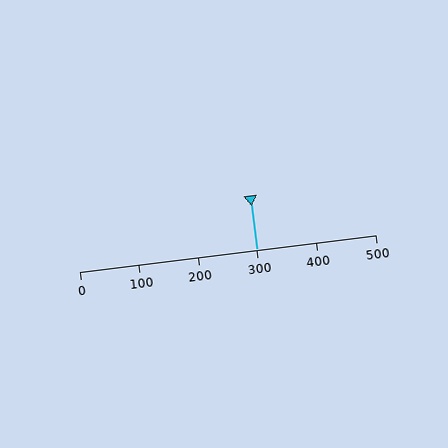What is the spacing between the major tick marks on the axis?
The major ticks are spaced 100 apart.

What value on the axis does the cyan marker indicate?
The marker indicates approximately 300.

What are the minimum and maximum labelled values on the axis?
The axis runs from 0 to 500.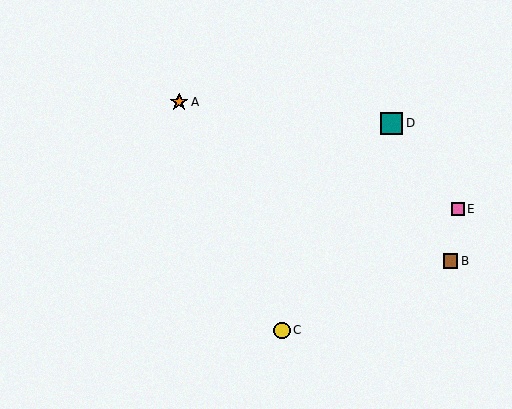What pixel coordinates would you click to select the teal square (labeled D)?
Click at (392, 123) to select the teal square D.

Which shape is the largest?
The teal square (labeled D) is the largest.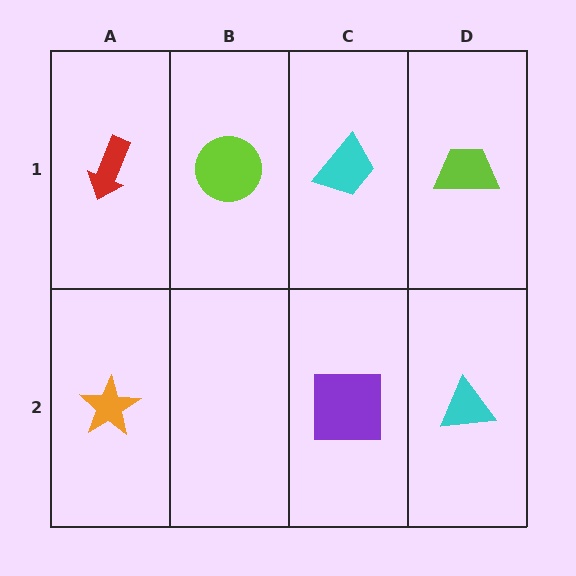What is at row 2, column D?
A cyan triangle.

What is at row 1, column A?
A red arrow.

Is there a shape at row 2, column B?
No, that cell is empty.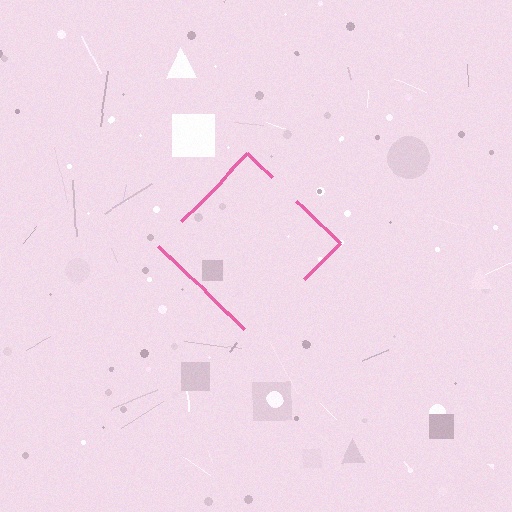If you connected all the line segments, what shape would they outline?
They would outline a diamond.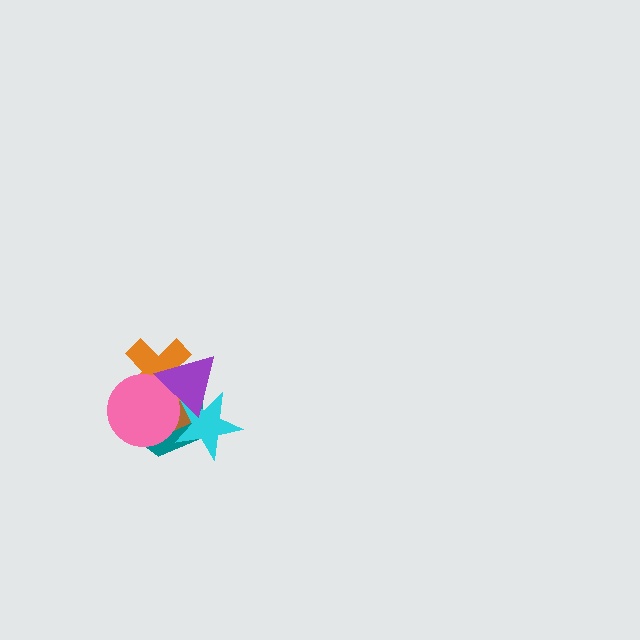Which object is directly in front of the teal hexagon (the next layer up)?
The brown pentagon is directly in front of the teal hexagon.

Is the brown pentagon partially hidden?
Yes, it is partially covered by another shape.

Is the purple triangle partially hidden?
No, no other shape covers it.